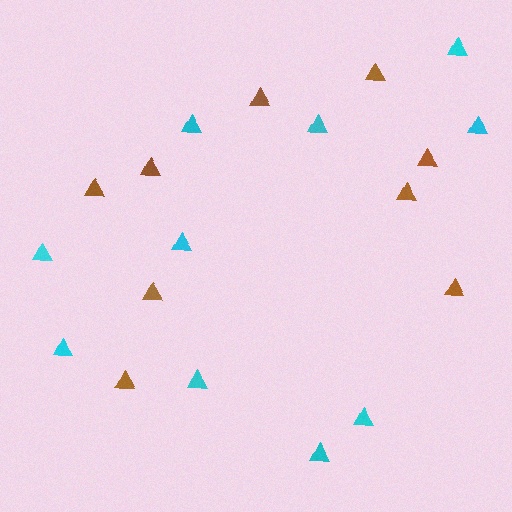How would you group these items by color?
There are 2 groups: one group of brown triangles (9) and one group of cyan triangles (10).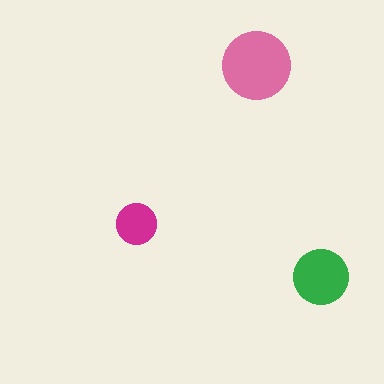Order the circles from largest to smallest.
the pink one, the green one, the magenta one.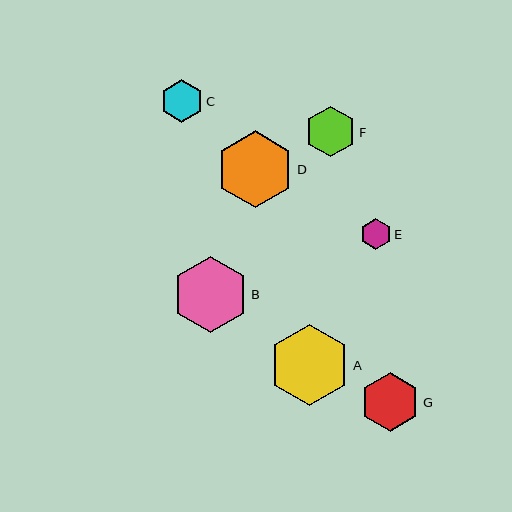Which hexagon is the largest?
Hexagon A is the largest with a size of approximately 82 pixels.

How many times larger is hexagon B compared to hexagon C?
Hexagon B is approximately 1.8 times the size of hexagon C.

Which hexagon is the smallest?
Hexagon E is the smallest with a size of approximately 31 pixels.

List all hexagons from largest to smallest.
From largest to smallest: A, D, B, G, F, C, E.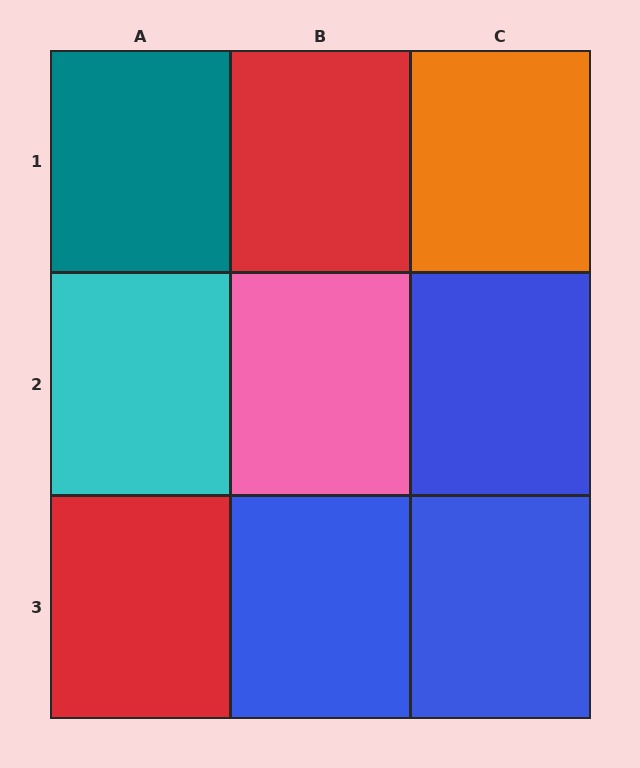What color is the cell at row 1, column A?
Teal.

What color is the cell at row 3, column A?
Red.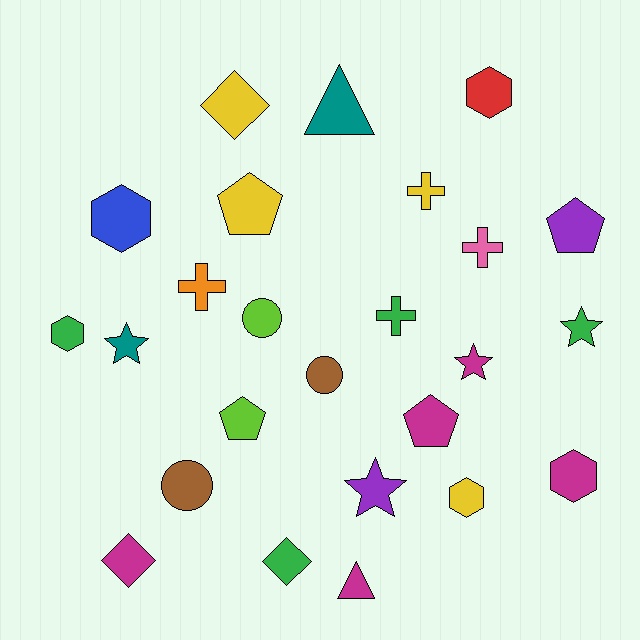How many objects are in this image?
There are 25 objects.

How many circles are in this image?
There are 3 circles.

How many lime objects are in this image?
There are 2 lime objects.